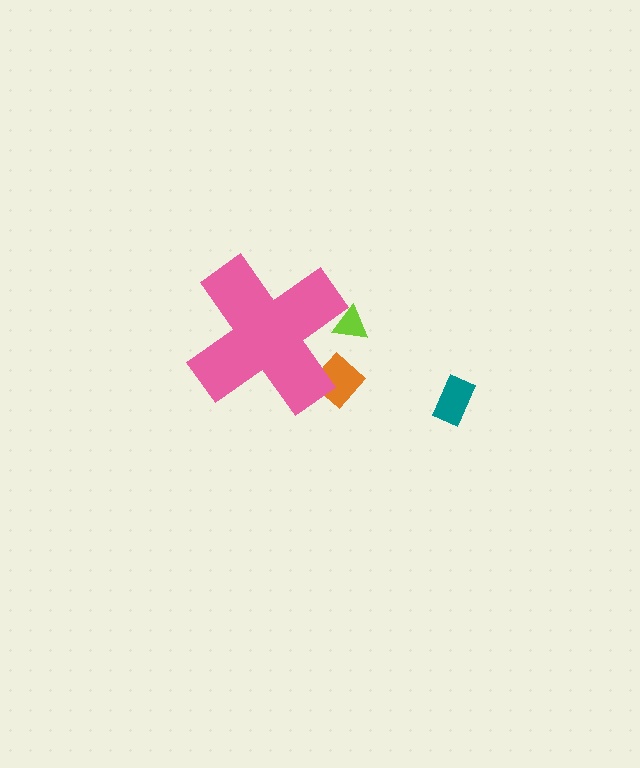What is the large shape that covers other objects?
A pink cross.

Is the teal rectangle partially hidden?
No, the teal rectangle is fully visible.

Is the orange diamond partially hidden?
Yes, the orange diamond is partially hidden behind the pink cross.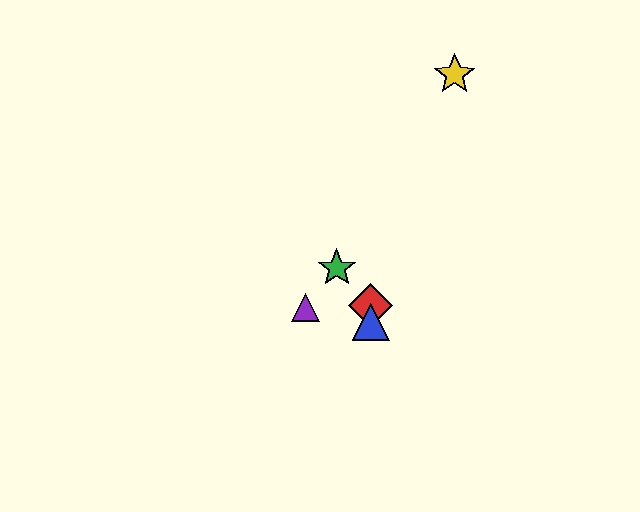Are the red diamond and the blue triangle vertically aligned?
Yes, both are at x≈371.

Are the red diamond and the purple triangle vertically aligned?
No, the red diamond is at x≈371 and the purple triangle is at x≈305.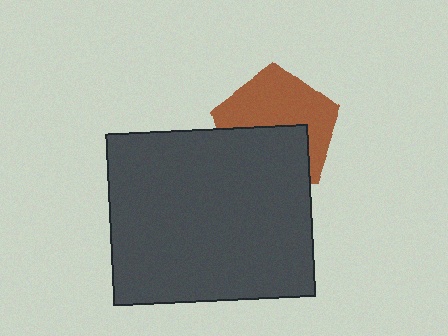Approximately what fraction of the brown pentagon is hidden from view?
Roughly 44% of the brown pentagon is hidden behind the dark gray rectangle.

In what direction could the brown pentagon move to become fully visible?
The brown pentagon could move up. That would shift it out from behind the dark gray rectangle entirely.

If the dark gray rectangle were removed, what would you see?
You would see the complete brown pentagon.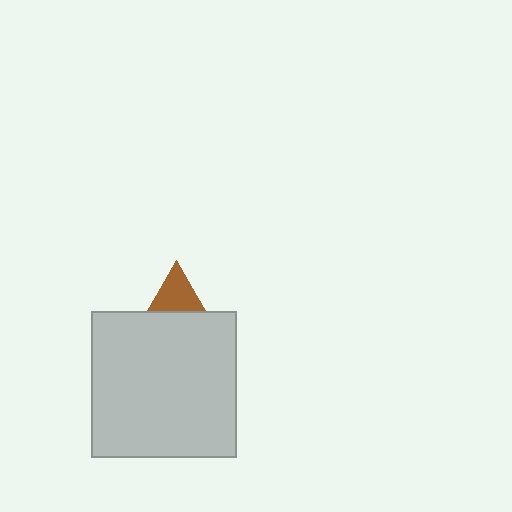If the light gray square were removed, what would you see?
You would see the complete brown triangle.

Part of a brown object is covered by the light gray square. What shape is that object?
It is a triangle.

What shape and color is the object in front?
The object in front is a light gray square.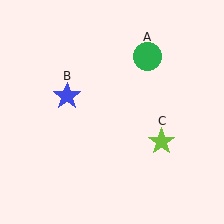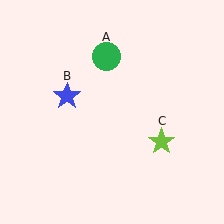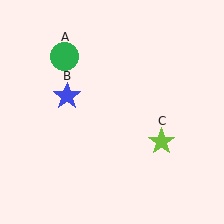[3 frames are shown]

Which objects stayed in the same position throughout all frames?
Blue star (object B) and lime star (object C) remained stationary.